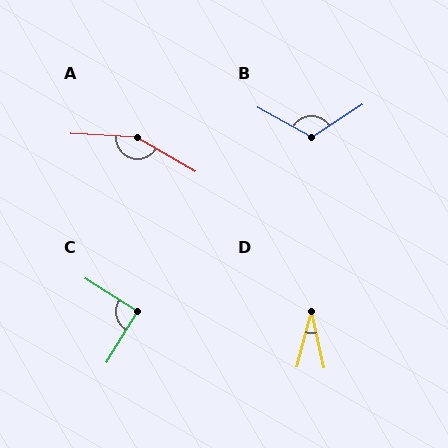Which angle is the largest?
A, at approximately 153 degrees.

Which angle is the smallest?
D, at approximately 28 degrees.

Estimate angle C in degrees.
Approximately 91 degrees.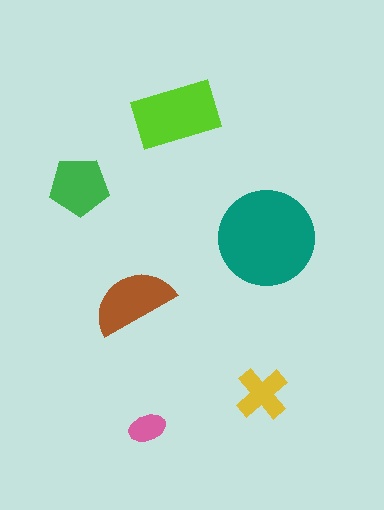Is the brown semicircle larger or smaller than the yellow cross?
Larger.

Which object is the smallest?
The pink ellipse.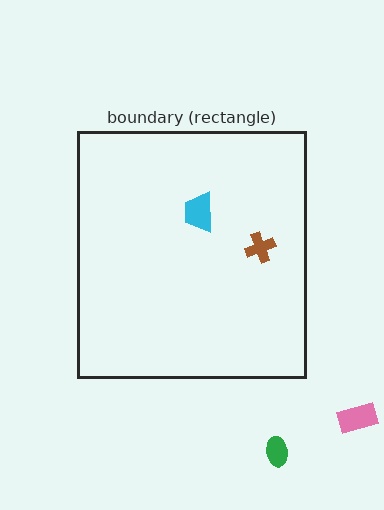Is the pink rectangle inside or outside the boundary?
Outside.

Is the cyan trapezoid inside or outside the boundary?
Inside.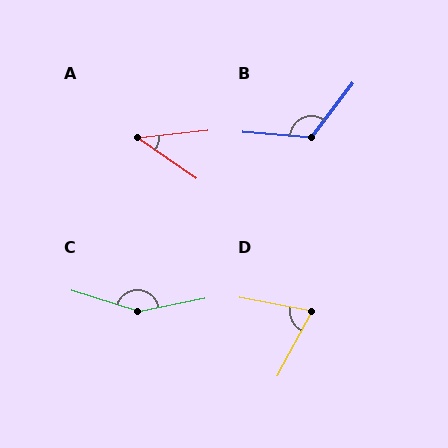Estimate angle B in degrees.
Approximately 123 degrees.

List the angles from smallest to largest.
A (41°), D (72°), B (123°), C (151°).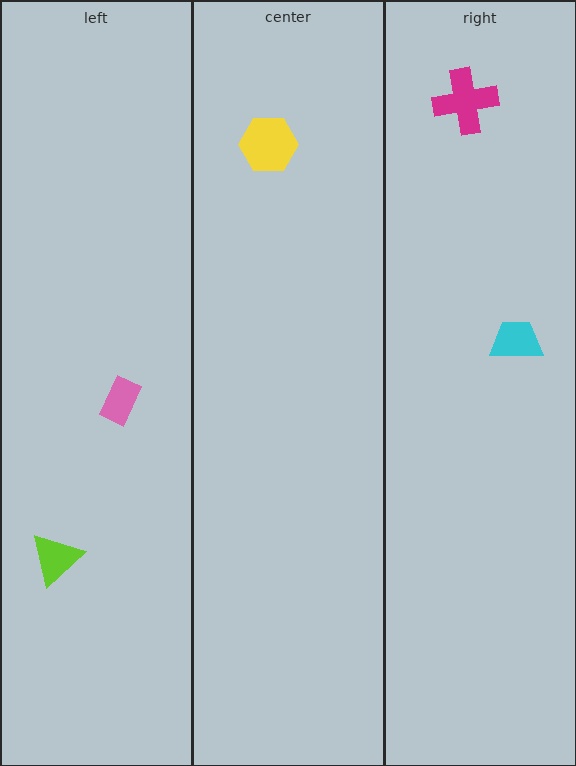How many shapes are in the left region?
2.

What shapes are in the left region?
The pink rectangle, the lime triangle.